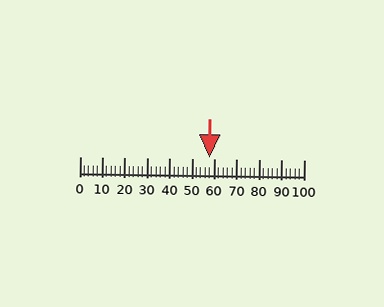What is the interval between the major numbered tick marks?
The major tick marks are spaced 10 units apart.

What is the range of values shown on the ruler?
The ruler shows values from 0 to 100.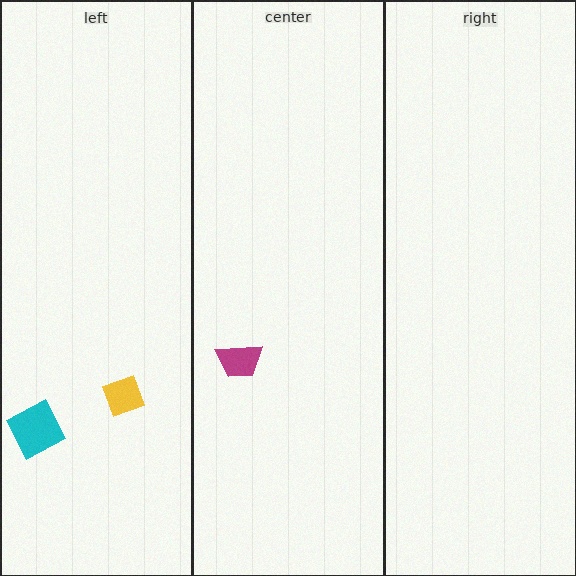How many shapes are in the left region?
2.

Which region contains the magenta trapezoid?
The center region.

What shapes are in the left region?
The yellow diamond, the cyan square.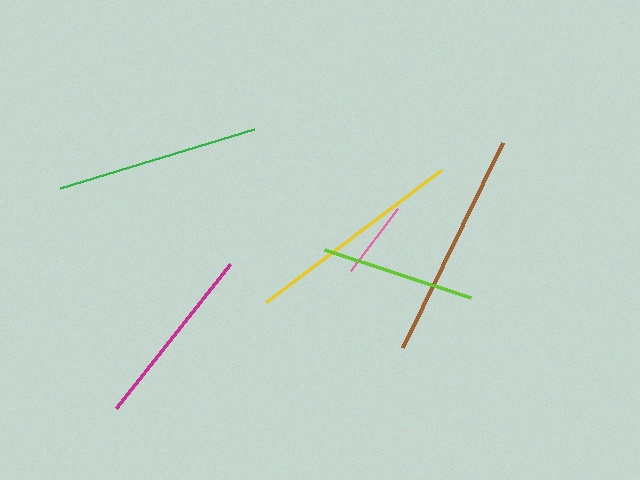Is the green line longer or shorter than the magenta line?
The green line is longer than the magenta line.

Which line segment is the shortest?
The pink line is the shortest at approximately 78 pixels.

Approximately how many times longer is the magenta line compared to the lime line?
The magenta line is approximately 1.2 times the length of the lime line.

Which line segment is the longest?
The brown line is the longest at approximately 227 pixels.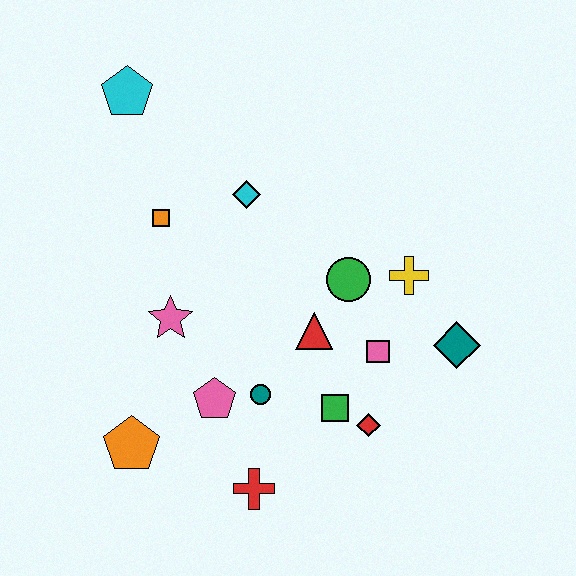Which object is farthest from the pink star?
The teal diamond is farthest from the pink star.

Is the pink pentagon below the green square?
No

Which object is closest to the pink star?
The pink pentagon is closest to the pink star.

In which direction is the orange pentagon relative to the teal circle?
The orange pentagon is to the left of the teal circle.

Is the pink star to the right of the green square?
No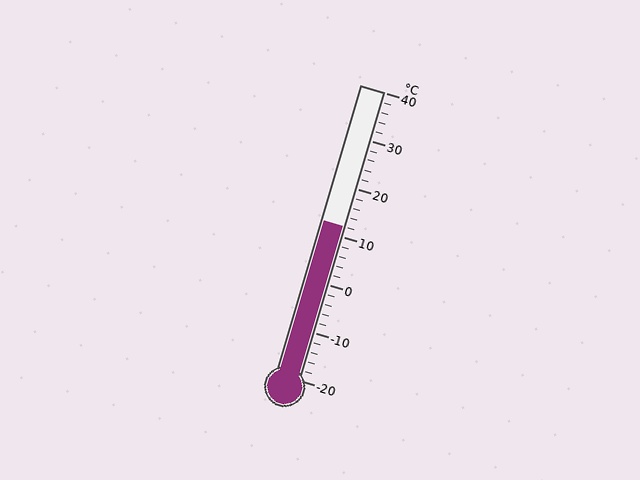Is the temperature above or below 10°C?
The temperature is above 10°C.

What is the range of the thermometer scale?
The thermometer scale ranges from -20°C to 40°C.